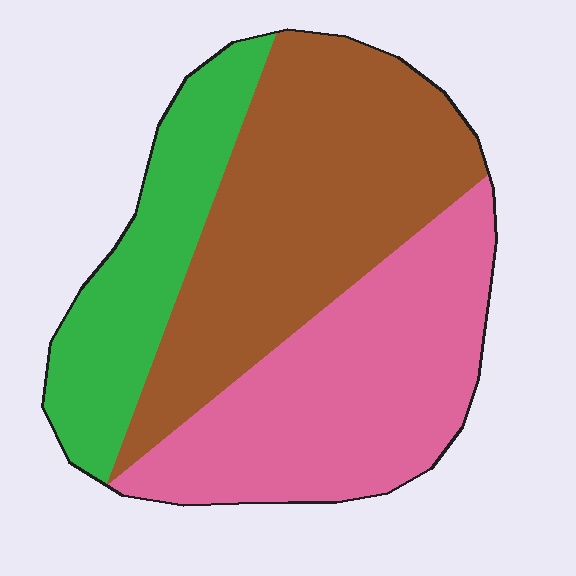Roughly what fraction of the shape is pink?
Pink takes up between a third and a half of the shape.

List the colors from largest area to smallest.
From largest to smallest: brown, pink, green.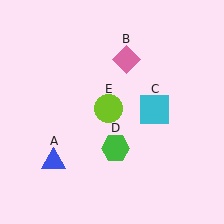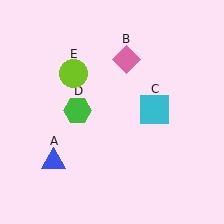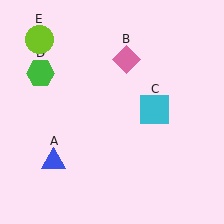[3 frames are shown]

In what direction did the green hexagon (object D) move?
The green hexagon (object D) moved up and to the left.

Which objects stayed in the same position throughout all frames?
Blue triangle (object A) and pink diamond (object B) and cyan square (object C) remained stationary.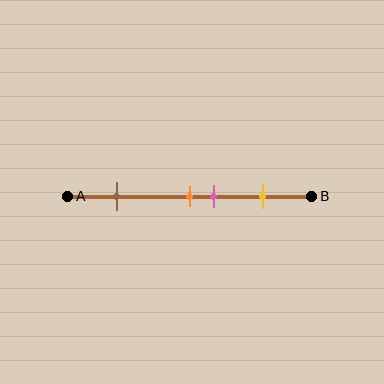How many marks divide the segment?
There are 4 marks dividing the segment.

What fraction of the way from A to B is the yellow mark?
The yellow mark is approximately 80% (0.8) of the way from A to B.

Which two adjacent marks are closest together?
The orange and pink marks are the closest adjacent pair.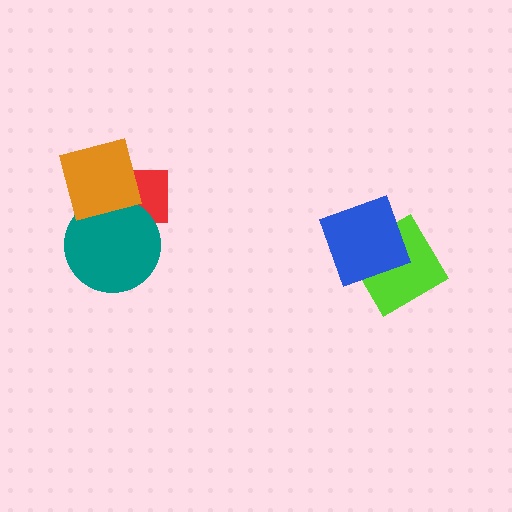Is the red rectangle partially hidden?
Yes, it is partially covered by another shape.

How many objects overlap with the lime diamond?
1 object overlaps with the lime diamond.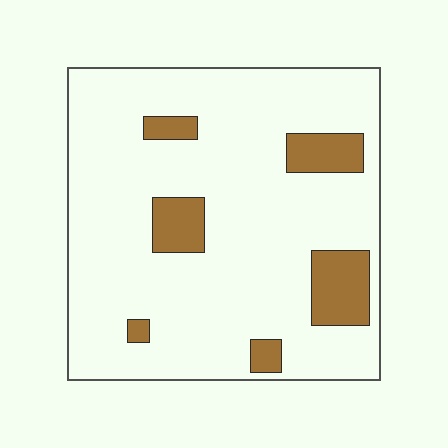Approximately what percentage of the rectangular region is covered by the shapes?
Approximately 15%.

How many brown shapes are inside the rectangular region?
6.